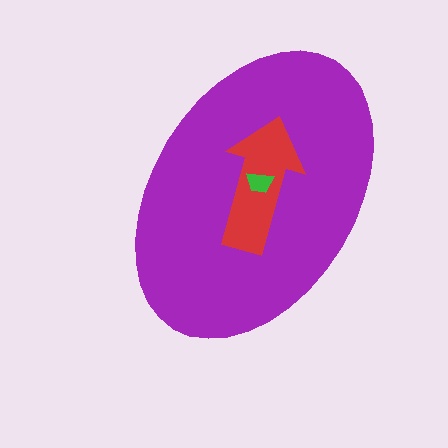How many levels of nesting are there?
3.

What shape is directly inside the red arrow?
The green trapezoid.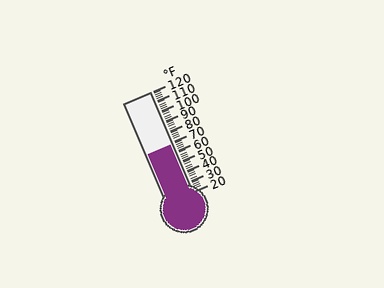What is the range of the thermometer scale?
The thermometer scale ranges from 20°F to 120°F.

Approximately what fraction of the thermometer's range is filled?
The thermometer is filled to approximately 50% of its range.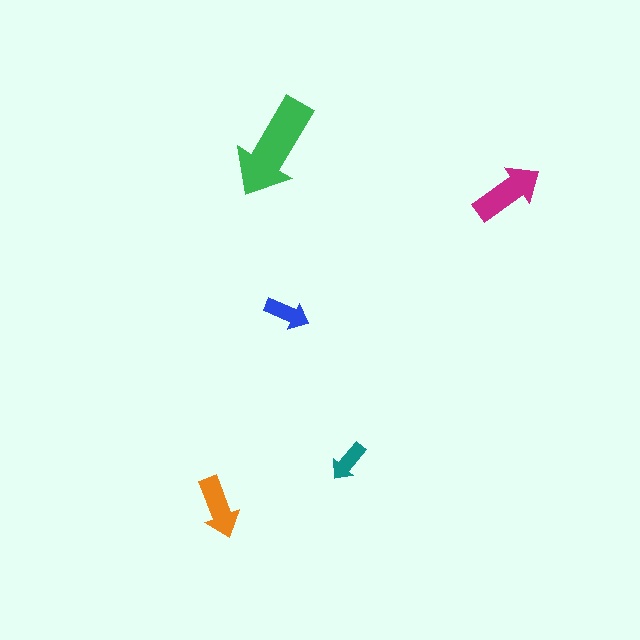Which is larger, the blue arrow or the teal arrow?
The blue one.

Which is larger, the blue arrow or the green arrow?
The green one.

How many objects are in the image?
There are 5 objects in the image.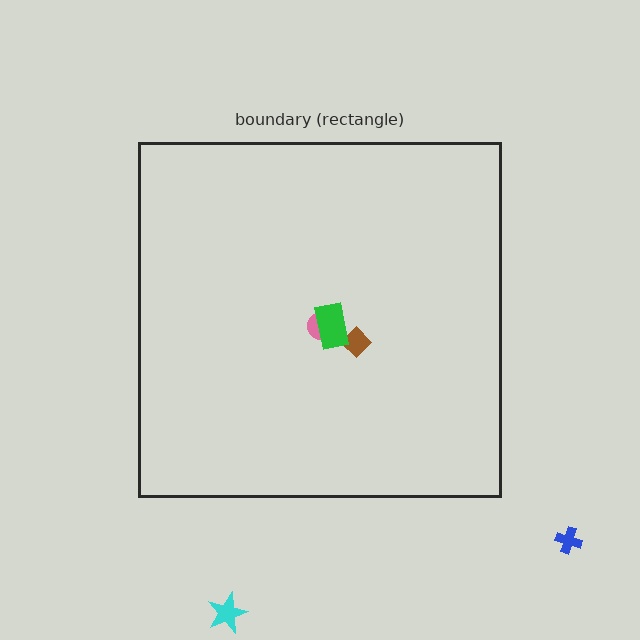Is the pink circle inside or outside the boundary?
Inside.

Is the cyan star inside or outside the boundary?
Outside.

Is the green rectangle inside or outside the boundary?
Inside.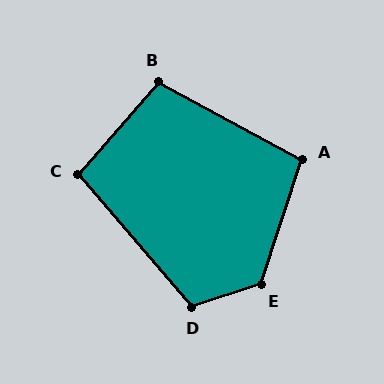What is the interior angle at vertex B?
Approximately 103 degrees (obtuse).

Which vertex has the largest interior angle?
E, at approximately 127 degrees.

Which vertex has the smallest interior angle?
C, at approximately 99 degrees.